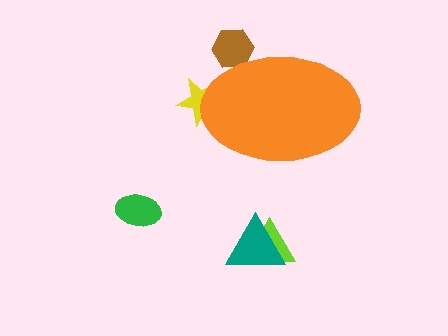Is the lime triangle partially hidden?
No, the lime triangle is fully visible.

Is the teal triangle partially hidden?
No, the teal triangle is fully visible.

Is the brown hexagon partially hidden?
Yes, the brown hexagon is partially hidden behind the orange ellipse.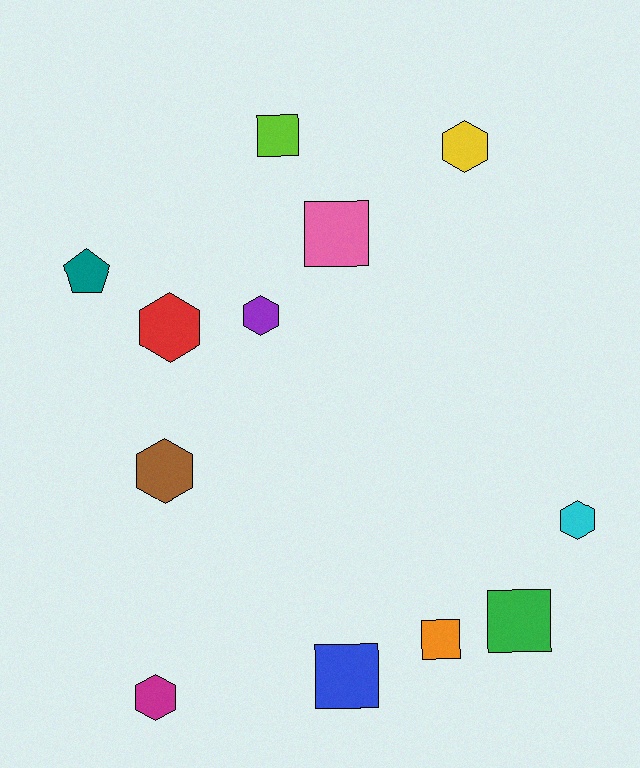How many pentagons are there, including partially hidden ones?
There is 1 pentagon.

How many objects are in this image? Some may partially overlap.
There are 12 objects.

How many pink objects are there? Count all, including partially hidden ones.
There is 1 pink object.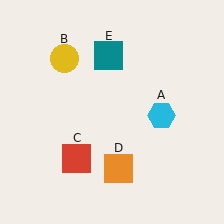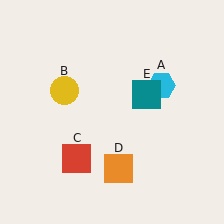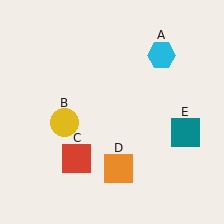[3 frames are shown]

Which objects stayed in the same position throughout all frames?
Red square (object C) and orange square (object D) remained stationary.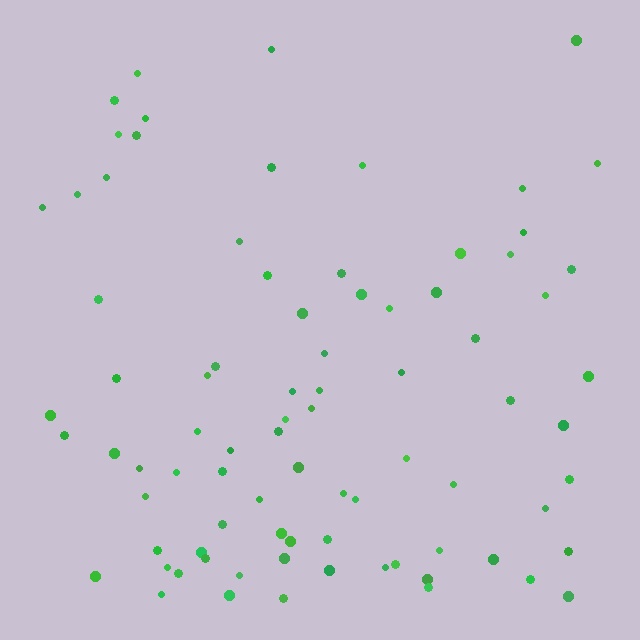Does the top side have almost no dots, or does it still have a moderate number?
Still a moderate number, just noticeably fewer than the bottom.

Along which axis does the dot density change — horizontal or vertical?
Vertical.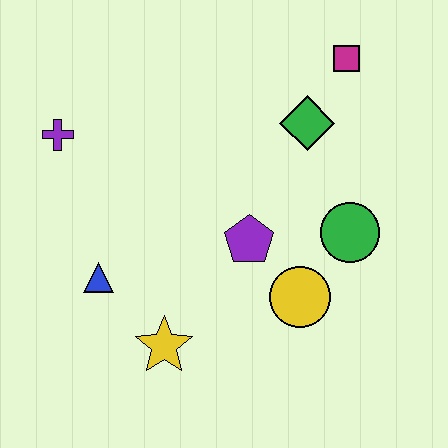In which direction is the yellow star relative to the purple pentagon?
The yellow star is below the purple pentagon.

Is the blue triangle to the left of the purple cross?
No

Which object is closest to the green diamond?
The magenta square is closest to the green diamond.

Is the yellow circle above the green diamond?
No